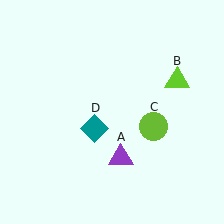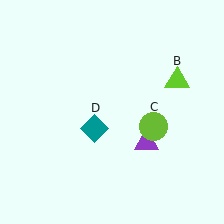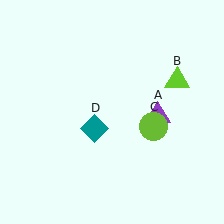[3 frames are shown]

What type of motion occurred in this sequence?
The purple triangle (object A) rotated counterclockwise around the center of the scene.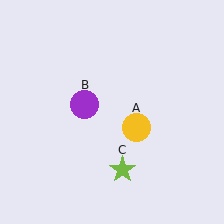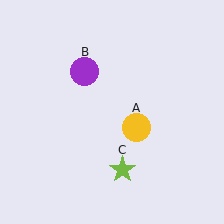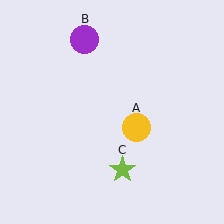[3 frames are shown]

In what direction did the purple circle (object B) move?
The purple circle (object B) moved up.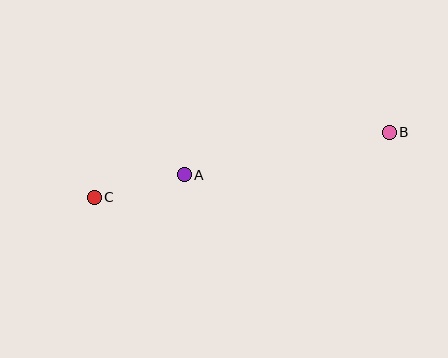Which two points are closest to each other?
Points A and C are closest to each other.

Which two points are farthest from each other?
Points B and C are farthest from each other.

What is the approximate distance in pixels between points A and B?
The distance between A and B is approximately 209 pixels.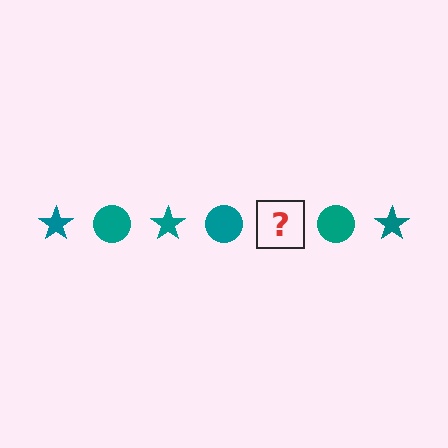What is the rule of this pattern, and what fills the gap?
The rule is that the pattern cycles through star, circle shapes in teal. The gap should be filled with a teal star.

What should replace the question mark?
The question mark should be replaced with a teal star.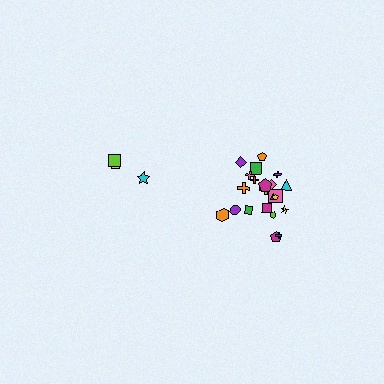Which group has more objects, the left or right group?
The right group.